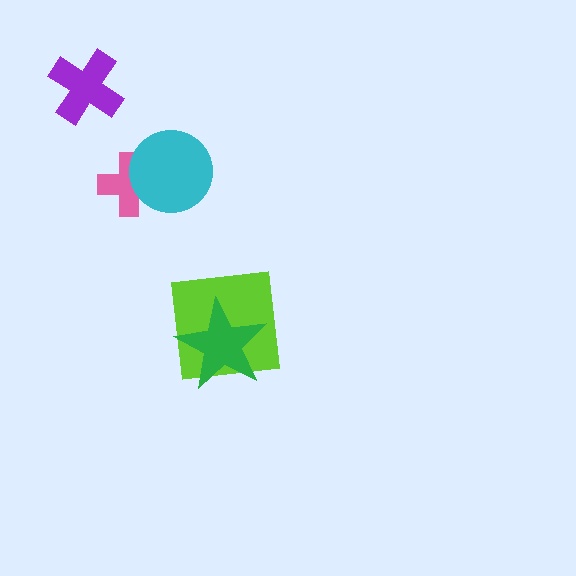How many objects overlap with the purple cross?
0 objects overlap with the purple cross.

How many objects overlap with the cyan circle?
1 object overlaps with the cyan circle.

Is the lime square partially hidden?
Yes, it is partially covered by another shape.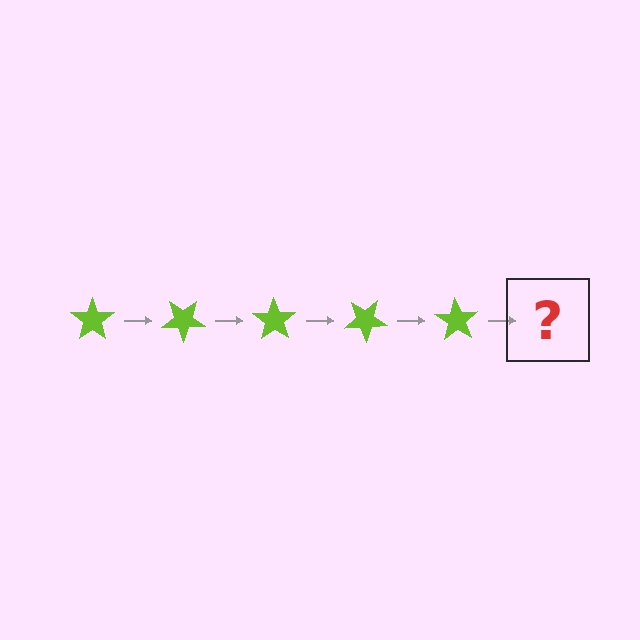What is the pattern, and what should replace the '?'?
The pattern is that the star rotates 35 degrees each step. The '?' should be a lime star rotated 175 degrees.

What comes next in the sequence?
The next element should be a lime star rotated 175 degrees.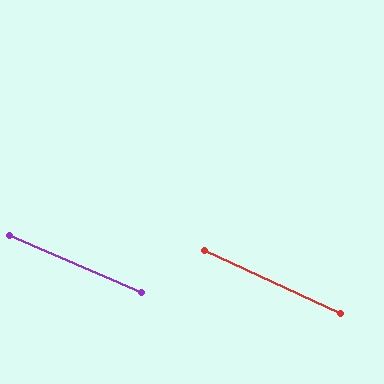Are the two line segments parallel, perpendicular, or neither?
Parallel — their directions differ by only 1.6°.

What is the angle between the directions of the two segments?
Approximately 2 degrees.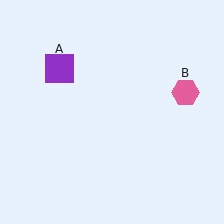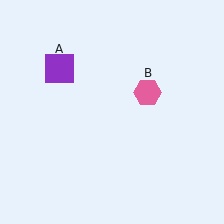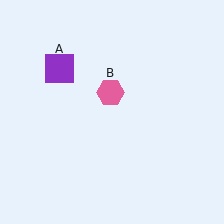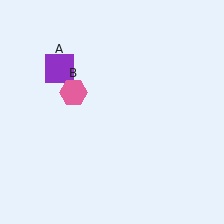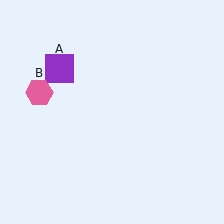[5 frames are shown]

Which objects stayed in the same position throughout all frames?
Purple square (object A) remained stationary.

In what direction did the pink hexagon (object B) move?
The pink hexagon (object B) moved left.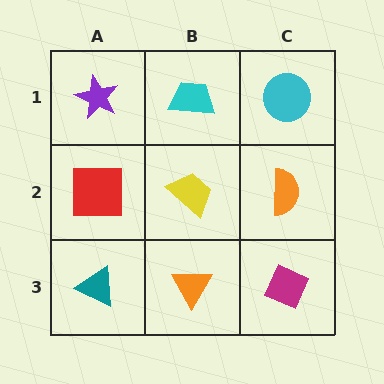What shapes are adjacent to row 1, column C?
An orange semicircle (row 2, column C), a cyan trapezoid (row 1, column B).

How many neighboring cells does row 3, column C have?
2.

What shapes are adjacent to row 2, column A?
A purple star (row 1, column A), a teal triangle (row 3, column A), a yellow trapezoid (row 2, column B).